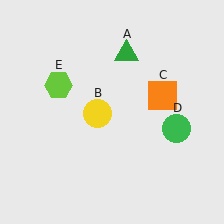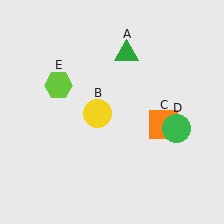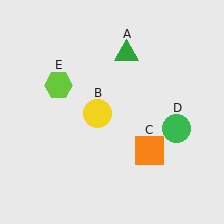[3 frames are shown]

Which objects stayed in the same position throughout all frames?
Green triangle (object A) and yellow circle (object B) and green circle (object D) and lime hexagon (object E) remained stationary.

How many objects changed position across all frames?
1 object changed position: orange square (object C).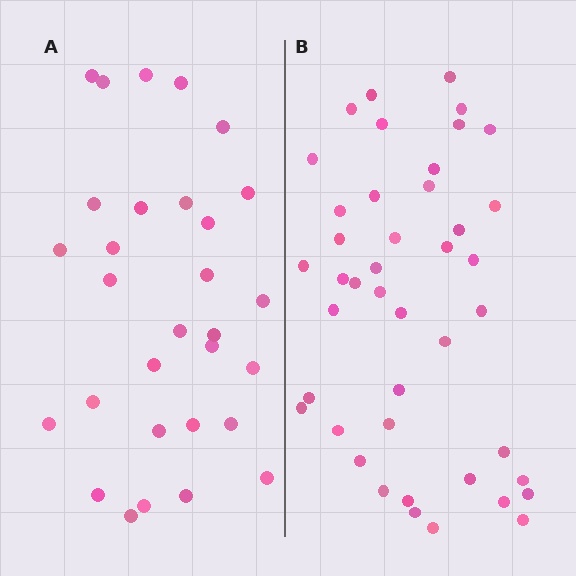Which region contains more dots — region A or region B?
Region B (the right region) has more dots.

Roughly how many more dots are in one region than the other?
Region B has approximately 15 more dots than region A.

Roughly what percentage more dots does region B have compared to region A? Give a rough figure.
About 45% more.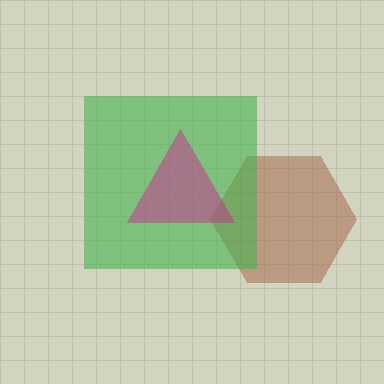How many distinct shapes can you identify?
There are 3 distinct shapes: a brown hexagon, a green square, a magenta triangle.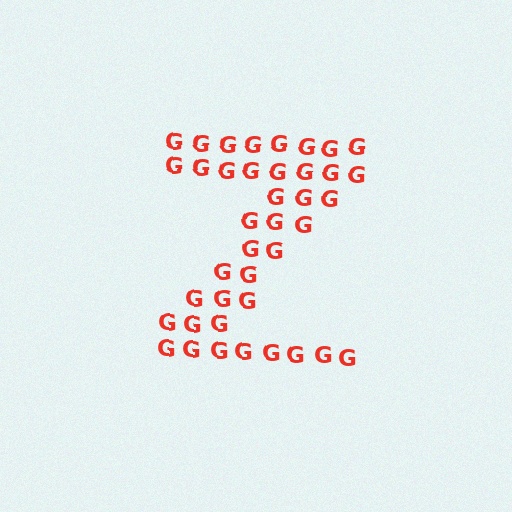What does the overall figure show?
The overall figure shows the letter Z.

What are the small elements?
The small elements are letter G's.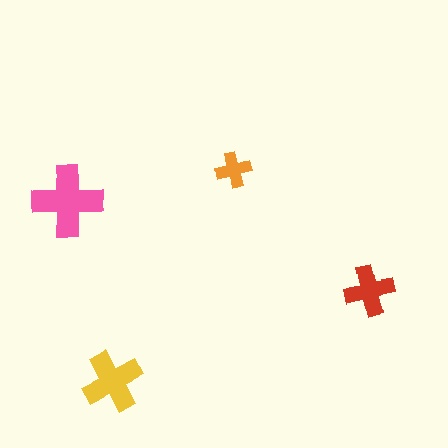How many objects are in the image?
There are 4 objects in the image.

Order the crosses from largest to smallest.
the pink one, the yellow one, the red one, the orange one.